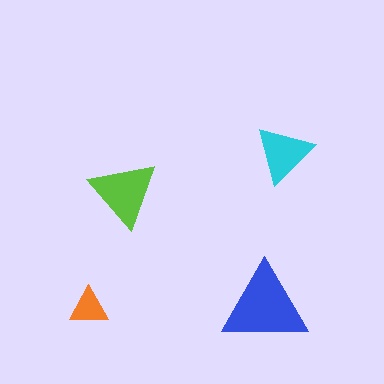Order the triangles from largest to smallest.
the blue one, the lime one, the cyan one, the orange one.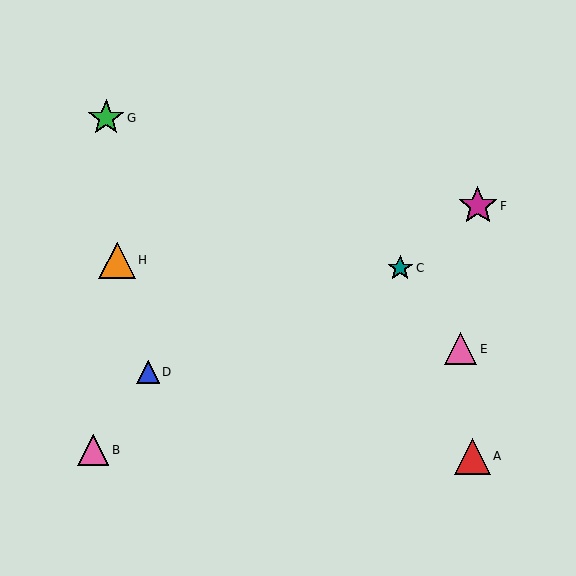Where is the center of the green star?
The center of the green star is at (106, 118).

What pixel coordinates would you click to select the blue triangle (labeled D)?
Click at (148, 372) to select the blue triangle D.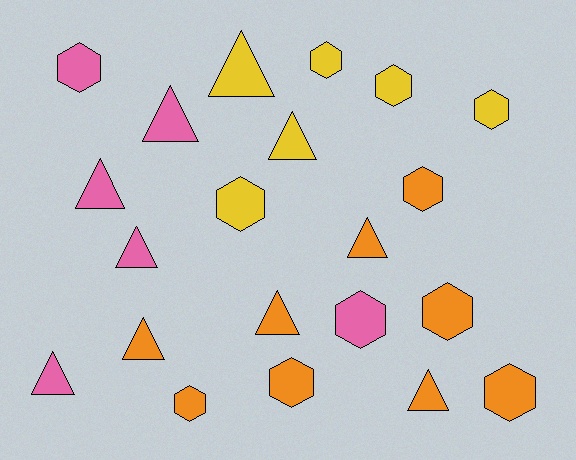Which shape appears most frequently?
Hexagon, with 11 objects.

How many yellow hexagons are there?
There are 4 yellow hexagons.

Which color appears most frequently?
Orange, with 9 objects.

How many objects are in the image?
There are 21 objects.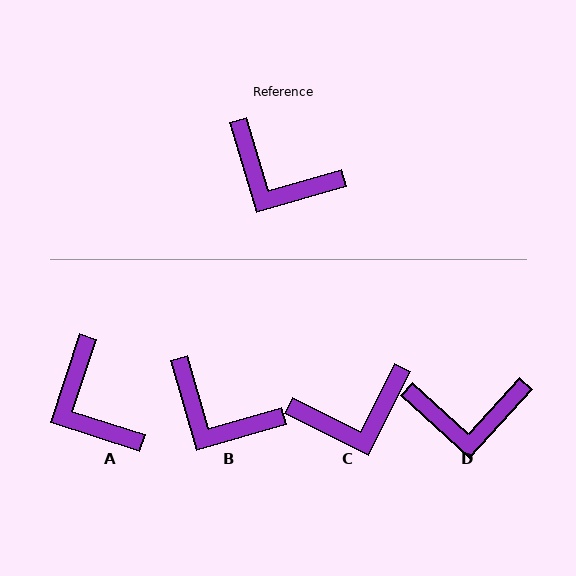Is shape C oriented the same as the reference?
No, it is off by about 47 degrees.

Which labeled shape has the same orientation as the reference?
B.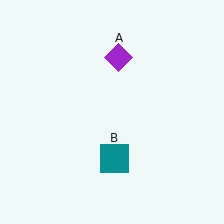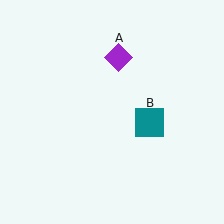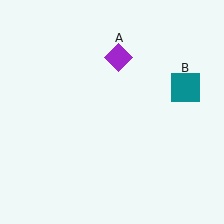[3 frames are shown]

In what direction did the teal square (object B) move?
The teal square (object B) moved up and to the right.